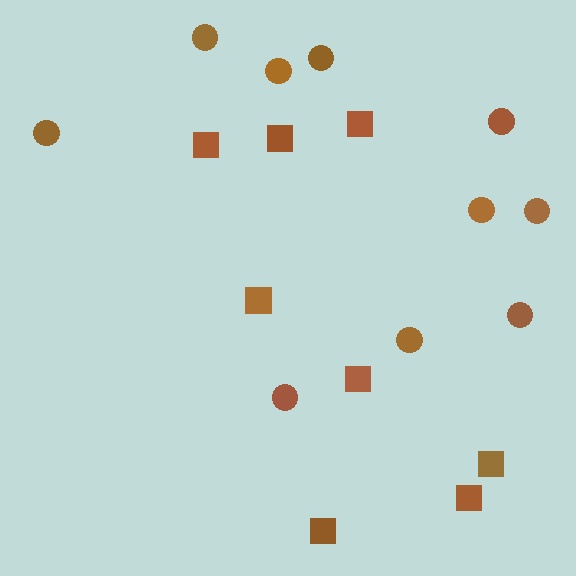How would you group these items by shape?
There are 2 groups: one group of circles (10) and one group of squares (8).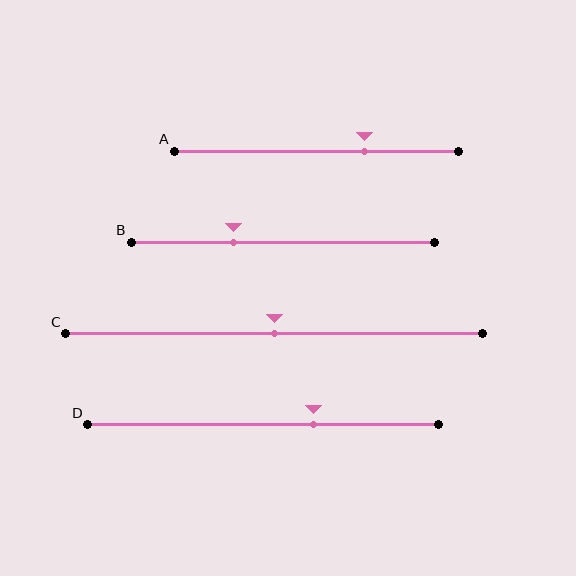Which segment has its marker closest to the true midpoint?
Segment C has its marker closest to the true midpoint.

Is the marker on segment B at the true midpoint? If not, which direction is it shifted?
No, the marker on segment B is shifted to the left by about 16% of the segment length.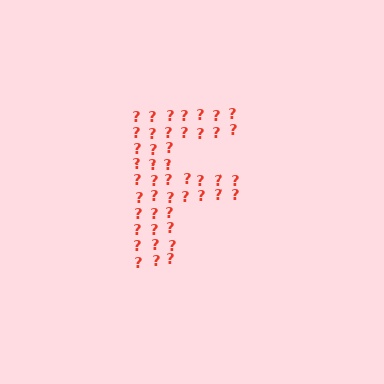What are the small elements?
The small elements are question marks.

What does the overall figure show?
The overall figure shows the letter F.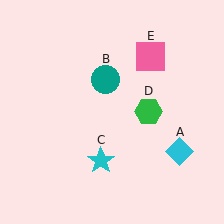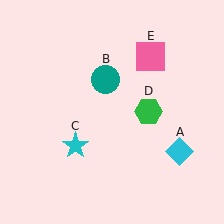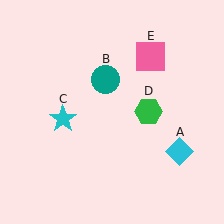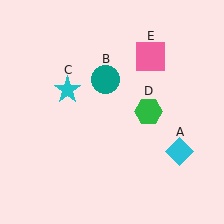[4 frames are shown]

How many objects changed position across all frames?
1 object changed position: cyan star (object C).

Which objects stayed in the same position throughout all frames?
Cyan diamond (object A) and teal circle (object B) and green hexagon (object D) and pink square (object E) remained stationary.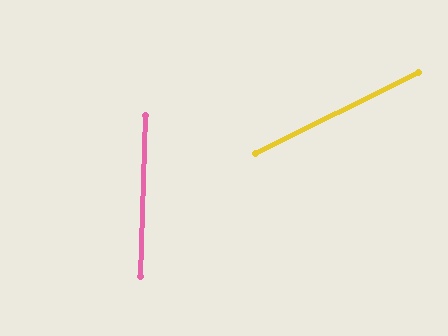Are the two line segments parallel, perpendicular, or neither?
Neither parallel nor perpendicular — they differ by about 62°.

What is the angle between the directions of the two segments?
Approximately 62 degrees.